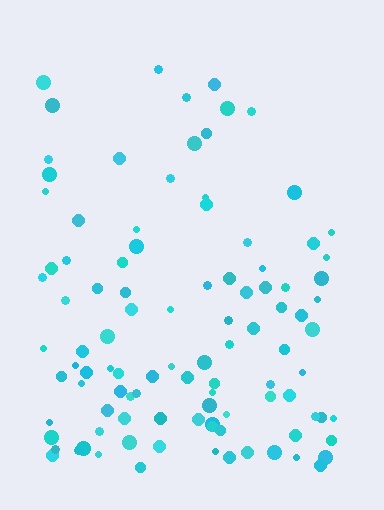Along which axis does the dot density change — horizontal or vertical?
Vertical.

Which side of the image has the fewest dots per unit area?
The top.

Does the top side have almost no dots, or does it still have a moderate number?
Still a moderate number, just noticeably fewer than the bottom.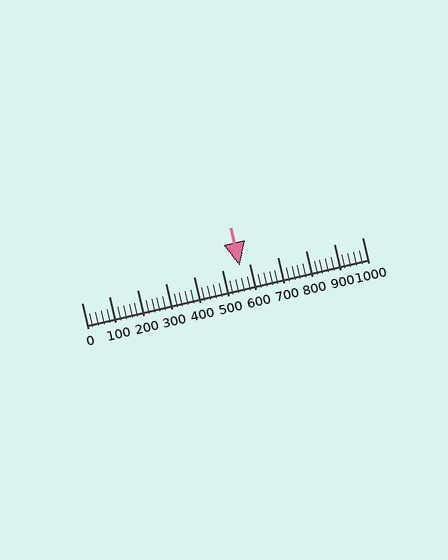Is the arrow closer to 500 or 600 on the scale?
The arrow is closer to 600.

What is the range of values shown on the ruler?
The ruler shows values from 0 to 1000.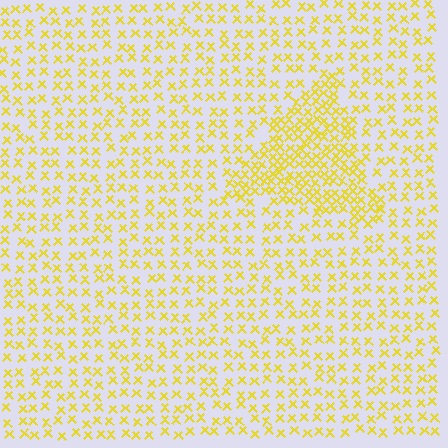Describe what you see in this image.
The image contains small yellow elements arranged at two different densities. A triangle-shaped region is visible where the elements are more densely packed than the surrounding area.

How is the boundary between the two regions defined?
The boundary is defined by a change in element density (approximately 2.1x ratio). All elements are the same color, size, and shape.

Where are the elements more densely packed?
The elements are more densely packed inside the triangle boundary.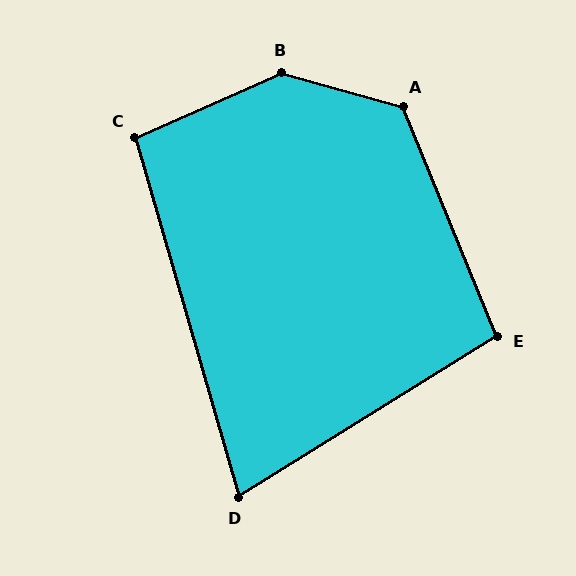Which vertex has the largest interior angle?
B, at approximately 141 degrees.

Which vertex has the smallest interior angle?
D, at approximately 74 degrees.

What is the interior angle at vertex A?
Approximately 128 degrees (obtuse).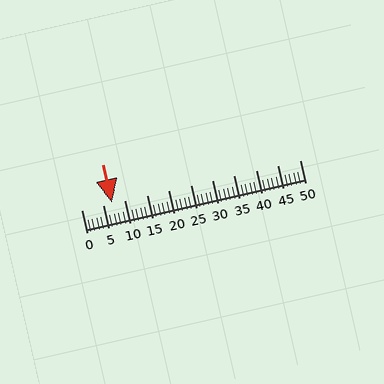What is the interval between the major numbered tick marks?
The major tick marks are spaced 5 units apart.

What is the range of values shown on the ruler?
The ruler shows values from 0 to 50.